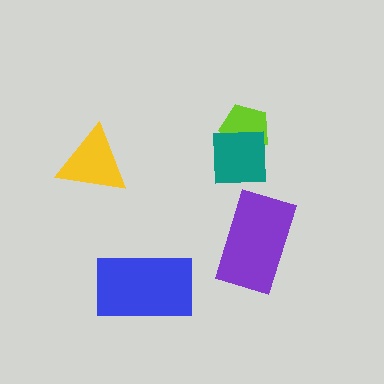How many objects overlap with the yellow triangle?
0 objects overlap with the yellow triangle.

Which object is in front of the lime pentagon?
The teal square is in front of the lime pentagon.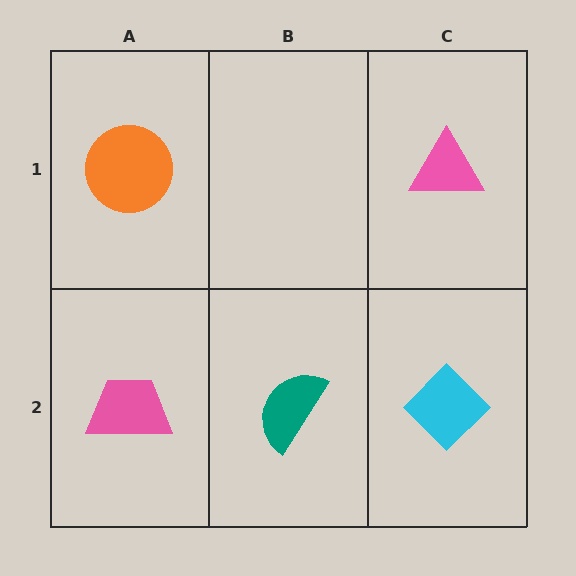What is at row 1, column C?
A pink triangle.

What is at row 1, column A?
An orange circle.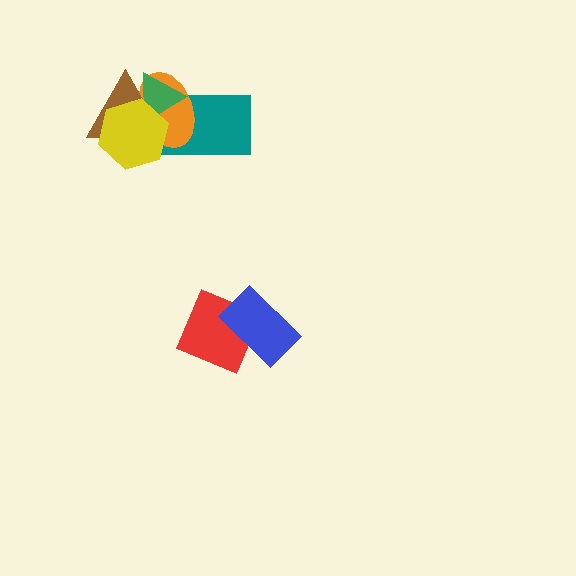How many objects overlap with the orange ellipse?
4 objects overlap with the orange ellipse.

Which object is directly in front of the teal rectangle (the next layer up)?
The orange ellipse is directly in front of the teal rectangle.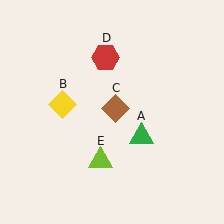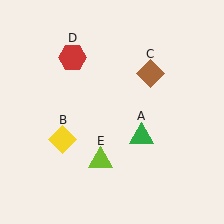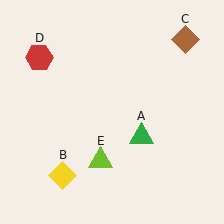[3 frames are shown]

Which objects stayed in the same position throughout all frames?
Green triangle (object A) and lime triangle (object E) remained stationary.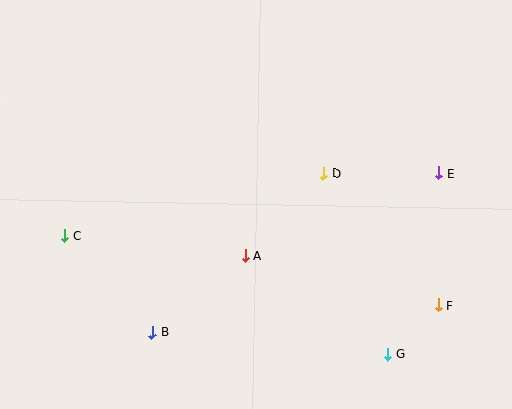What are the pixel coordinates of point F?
Point F is at (438, 305).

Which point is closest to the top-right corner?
Point E is closest to the top-right corner.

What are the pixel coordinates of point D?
Point D is at (323, 173).